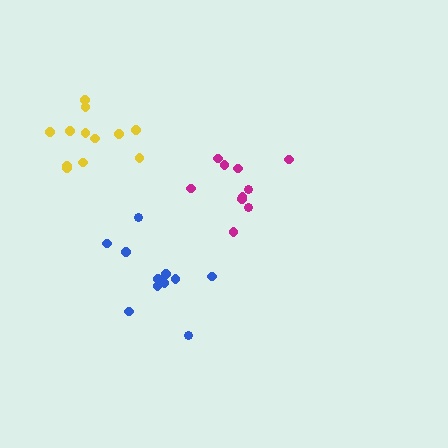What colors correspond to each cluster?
The clusters are colored: magenta, blue, yellow.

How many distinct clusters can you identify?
There are 3 distinct clusters.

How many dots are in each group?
Group 1: 10 dots, Group 2: 11 dots, Group 3: 12 dots (33 total).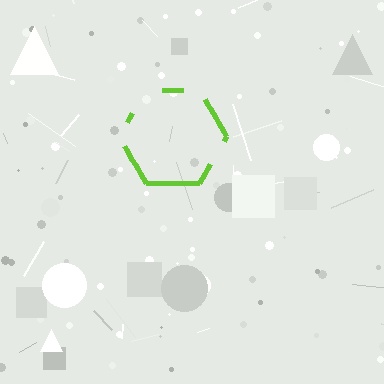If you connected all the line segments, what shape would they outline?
They would outline a hexagon.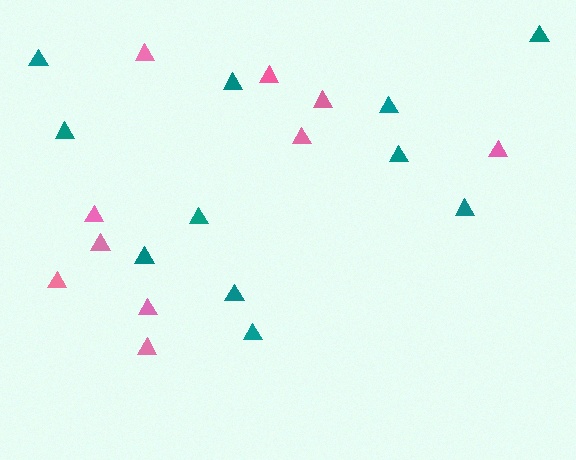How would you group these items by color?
There are 2 groups: one group of pink triangles (10) and one group of teal triangles (11).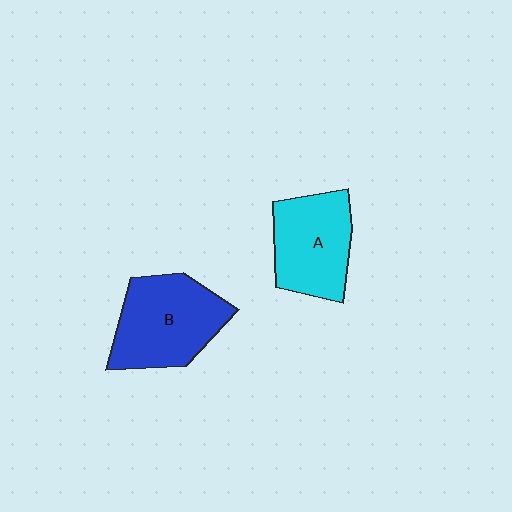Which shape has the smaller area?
Shape A (cyan).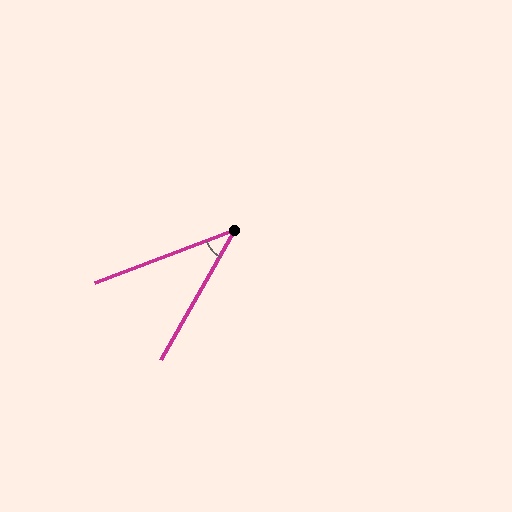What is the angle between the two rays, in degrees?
Approximately 39 degrees.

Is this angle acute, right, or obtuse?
It is acute.